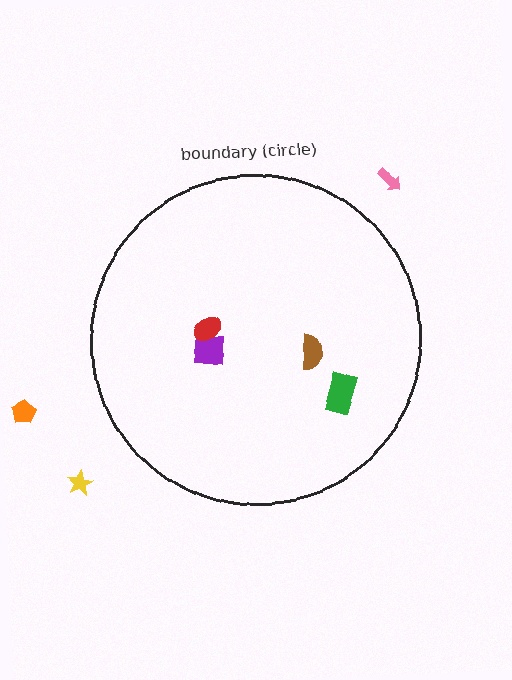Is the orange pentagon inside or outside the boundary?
Outside.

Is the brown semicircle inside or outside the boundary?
Inside.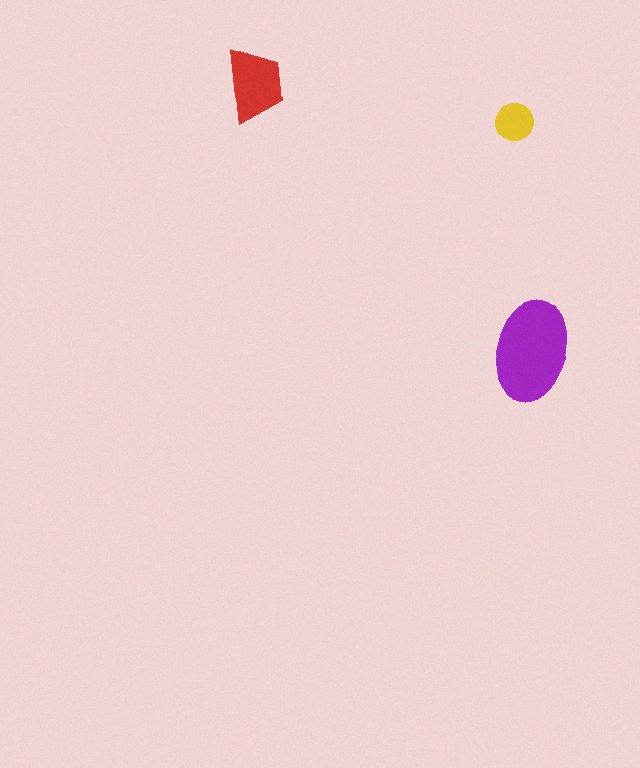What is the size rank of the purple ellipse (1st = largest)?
1st.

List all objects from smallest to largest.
The yellow circle, the red trapezoid, the purple ellipse.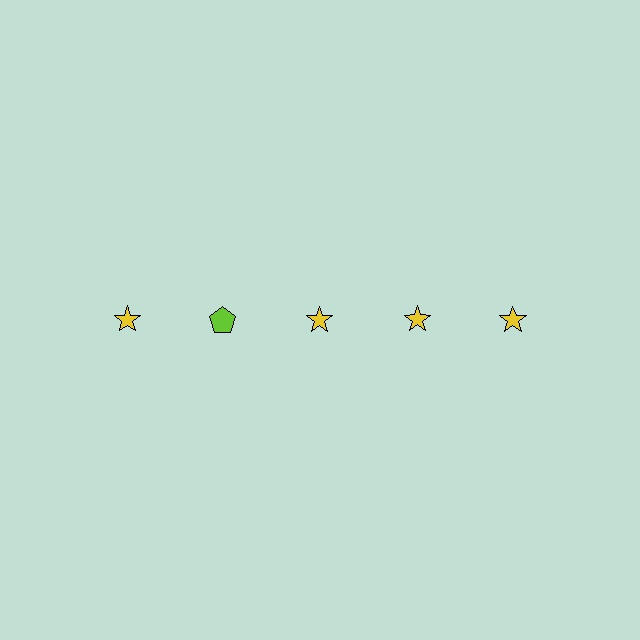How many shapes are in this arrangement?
There are 5 shapes arranged in a grid pattern.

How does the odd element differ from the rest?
It differs in both color (lime instead of yellow) and shape (pentagon instead of star).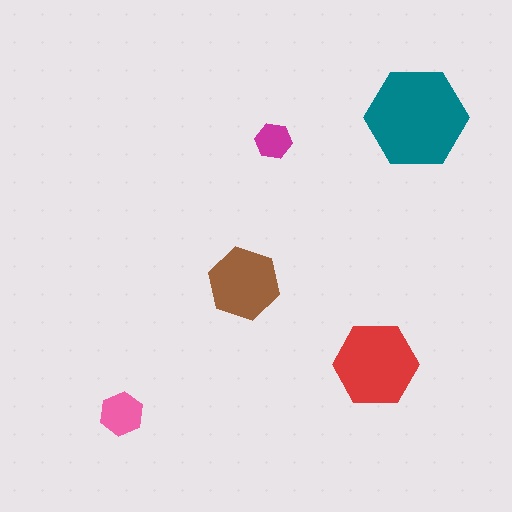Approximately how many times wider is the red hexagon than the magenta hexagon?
About 2.5 times wider.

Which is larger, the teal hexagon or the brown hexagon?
The teal one.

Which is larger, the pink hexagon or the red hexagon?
The red one.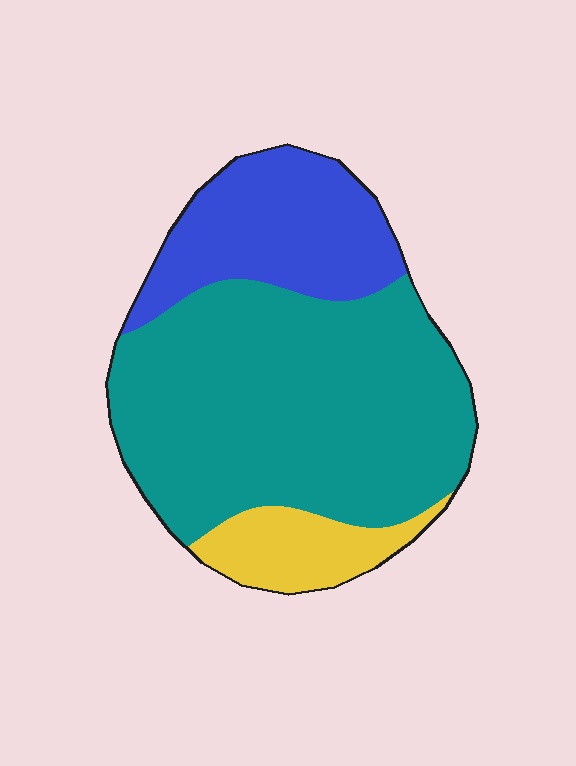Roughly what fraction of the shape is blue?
Blue takes up about one quarter (1/4) of the shape.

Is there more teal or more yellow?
Teal.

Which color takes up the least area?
Yellow, at roughly 10%.